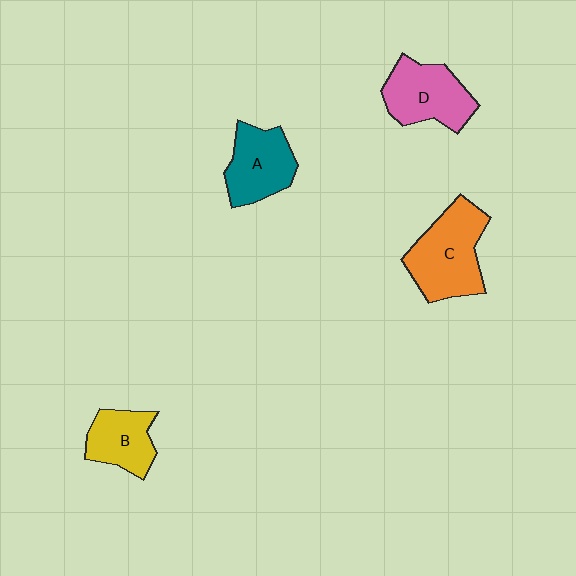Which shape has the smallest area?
Shape B (yellow).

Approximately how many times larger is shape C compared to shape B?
Approximately 1.6 times.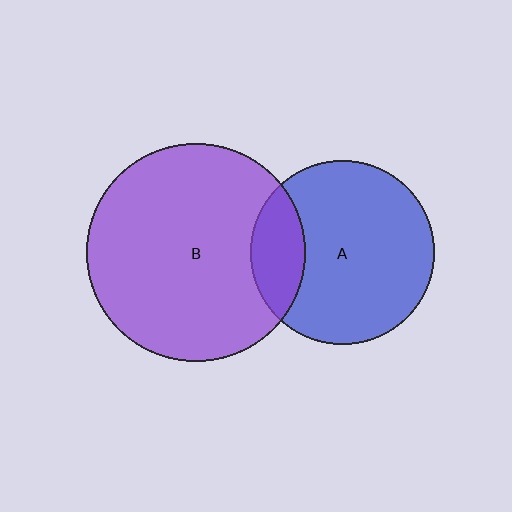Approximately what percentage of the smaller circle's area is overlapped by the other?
Approximately 20%.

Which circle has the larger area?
Circle B (purple).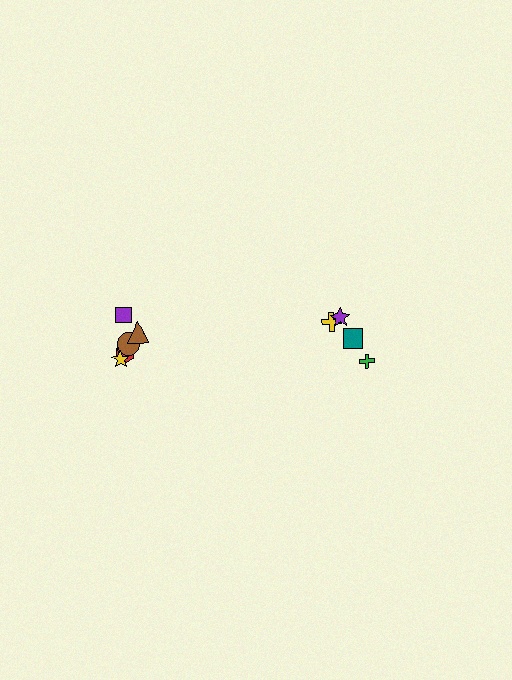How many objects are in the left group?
There are 6 objects.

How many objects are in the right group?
There are 4 objects.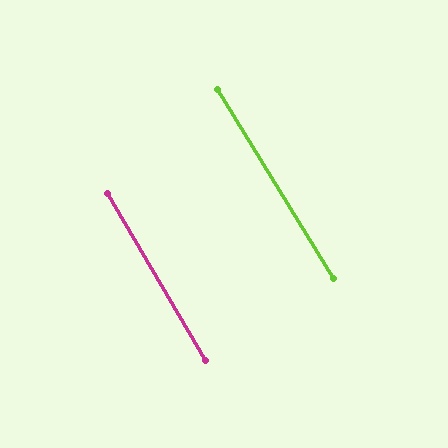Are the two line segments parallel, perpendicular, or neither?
Parallel — their directions differ by only 1.4°.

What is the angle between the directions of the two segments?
Approximately 1 degree.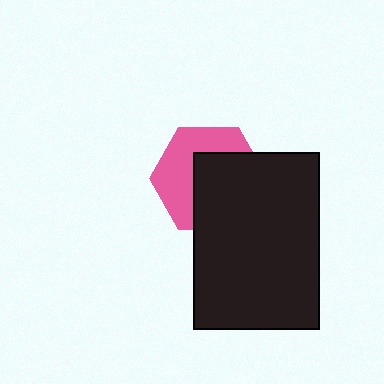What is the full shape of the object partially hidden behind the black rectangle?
The partially hidden object is a pink hexagon.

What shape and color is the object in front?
The object in front is a black rectangle.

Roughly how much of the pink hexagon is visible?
About half of it is visible (roughly 47%).